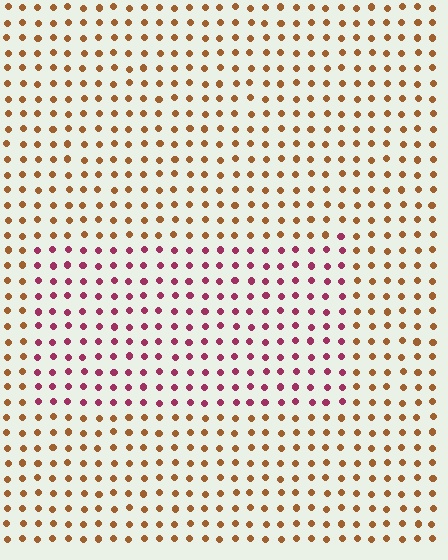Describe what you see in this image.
The image is filled with small brown elements in a uniform arrangement. A rectangle-shaped region is visible where the elements are tinted to a slightly different hue, forming a subtle color boundary.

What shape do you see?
I see a rectangle.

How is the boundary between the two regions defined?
The boundary is defined purely by a slight shift in hue (about 53 degrees). Spacing, size, and orientation are identical on both sides.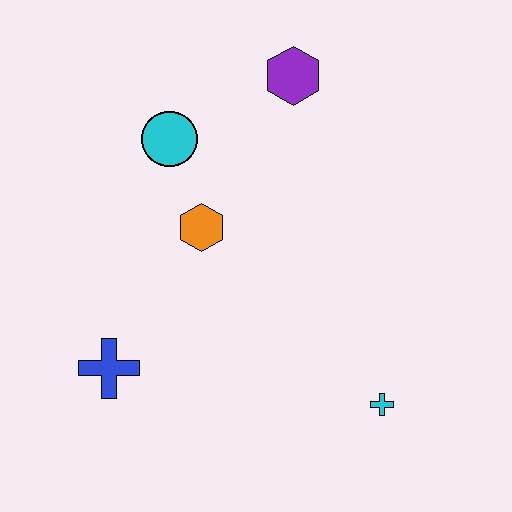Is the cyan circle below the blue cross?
No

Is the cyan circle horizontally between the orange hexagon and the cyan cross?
No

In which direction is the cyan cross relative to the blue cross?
The cyan cross is to the right of the blue cross.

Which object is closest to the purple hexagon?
The cyan circle is closest to the purple hexagon.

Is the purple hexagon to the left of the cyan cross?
Yes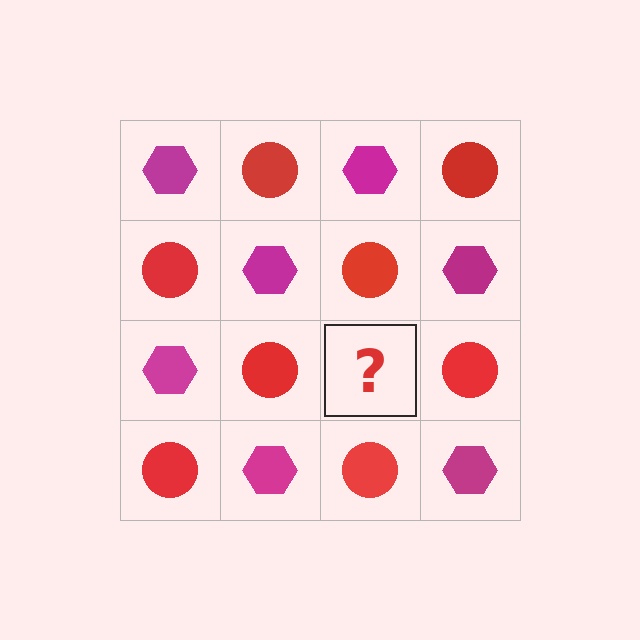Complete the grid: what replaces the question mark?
The question mark should be replaced with a magenta hexagon.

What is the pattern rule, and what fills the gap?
The rule is that it alternates magenta hexagon and red circle in a checkerboard pattern. The gap should be filled with a magenta hexagon.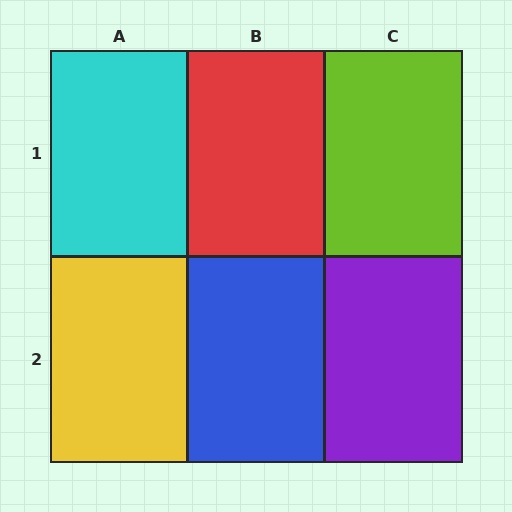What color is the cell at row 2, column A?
Yellow.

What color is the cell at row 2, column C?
Purple.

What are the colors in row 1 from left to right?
Cyan, red, lime.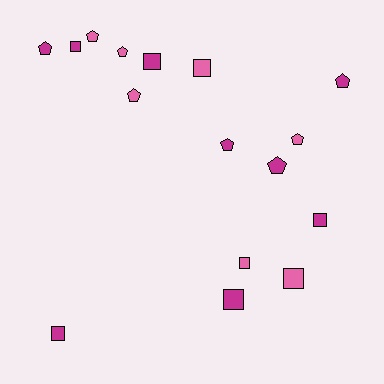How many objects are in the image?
There are 16 objects.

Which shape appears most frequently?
Pentagon, with 8 objects.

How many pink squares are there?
There are 3 pink squares.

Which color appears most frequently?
Magenta, with 9 objects.